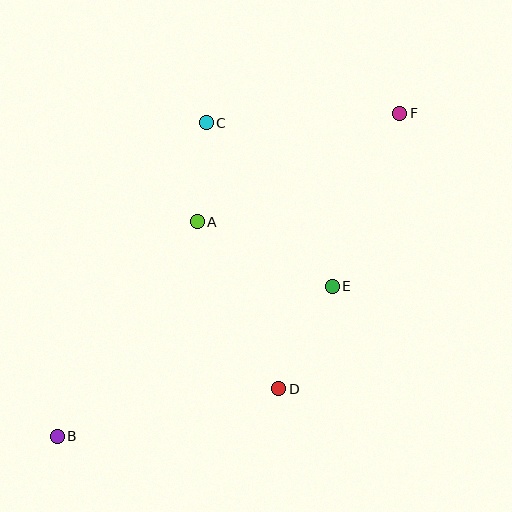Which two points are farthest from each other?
Points B and F are farthest from each other.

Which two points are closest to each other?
Points A and C are closest to each other.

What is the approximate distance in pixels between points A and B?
The distance between A and B is approximately 256 pixels.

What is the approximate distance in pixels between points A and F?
The distance between A and F is approximately 230 pixels.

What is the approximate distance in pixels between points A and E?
The distance between A and E is approximately 150 pixels.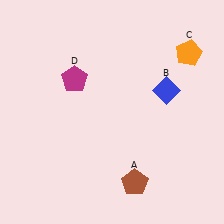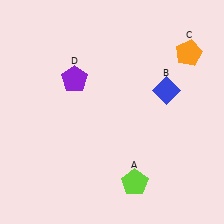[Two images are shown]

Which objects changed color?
A changed from brown to lime. D changed from magenta to purple.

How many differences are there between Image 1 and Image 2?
There are 2 differences between the two images.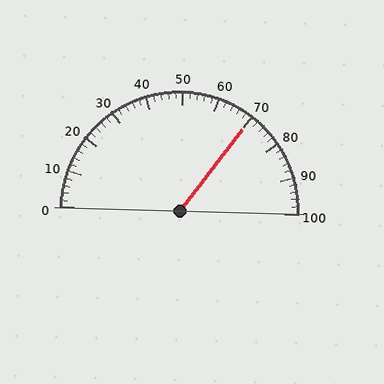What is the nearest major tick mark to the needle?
The nearest major tick mark is 70.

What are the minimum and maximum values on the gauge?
The gauge ranges from 0 to 100.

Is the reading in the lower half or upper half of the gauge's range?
The reading is in the upper half of the range (0 to 100).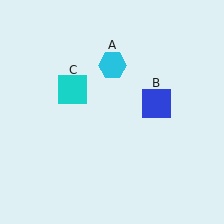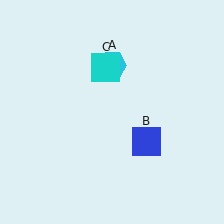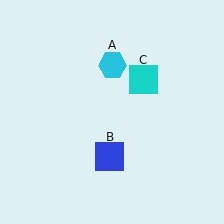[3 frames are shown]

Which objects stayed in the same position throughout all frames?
Cyan hexagon (object A) remained stationary.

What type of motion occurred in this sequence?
The blue square (object B), cyan square (object C) rotated clockwise around the center of the scene.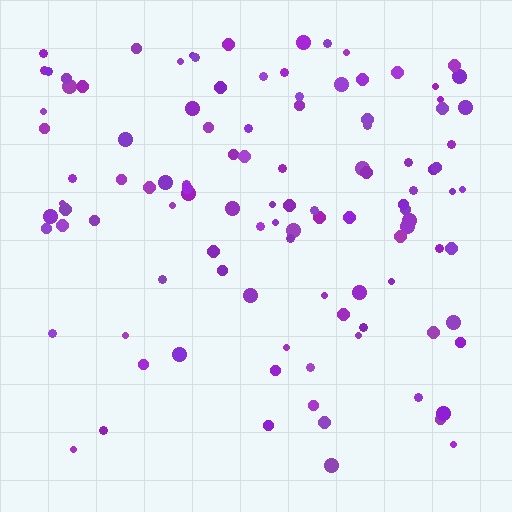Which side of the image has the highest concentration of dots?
The top.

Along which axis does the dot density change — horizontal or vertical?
Vertical.